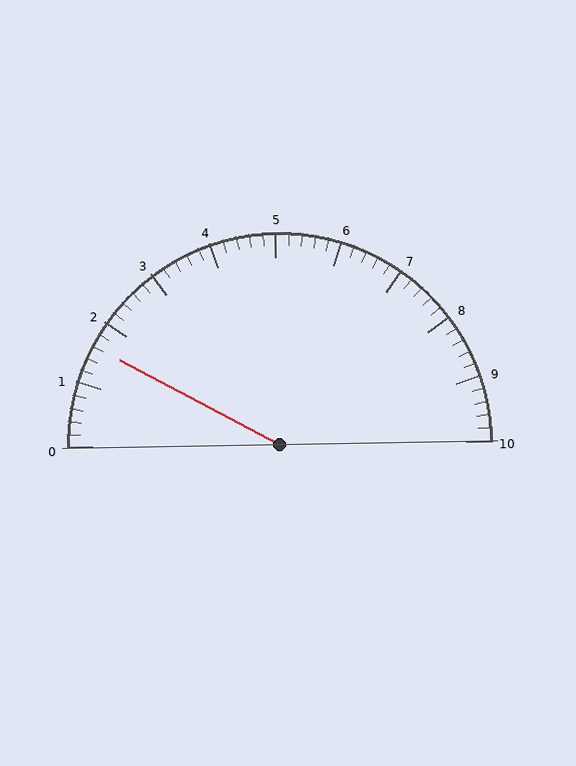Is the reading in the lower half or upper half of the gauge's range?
The reading is in the lower half of the range (0 to 10).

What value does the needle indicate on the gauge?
The needle indicates approximately 1.6.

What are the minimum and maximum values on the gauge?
The gauge ranges from 0 to 10.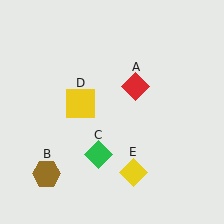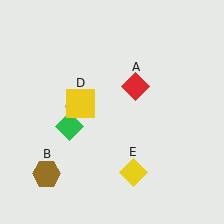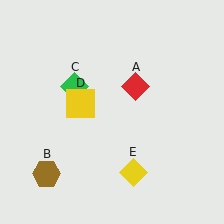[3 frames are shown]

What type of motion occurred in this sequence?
The green diamond (object C) rotated clockwise around the center of the scene.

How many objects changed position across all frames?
1 object changed position: green diamond (object C).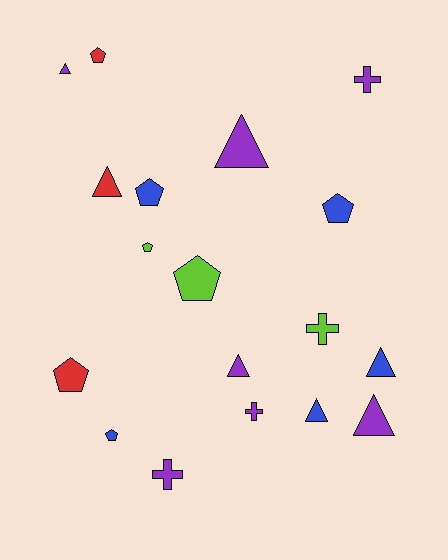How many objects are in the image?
There are 18 objects.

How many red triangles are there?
There is 1 red triangle.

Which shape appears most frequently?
Triangle, with 7 objects.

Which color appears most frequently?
Purple, with 7 objects.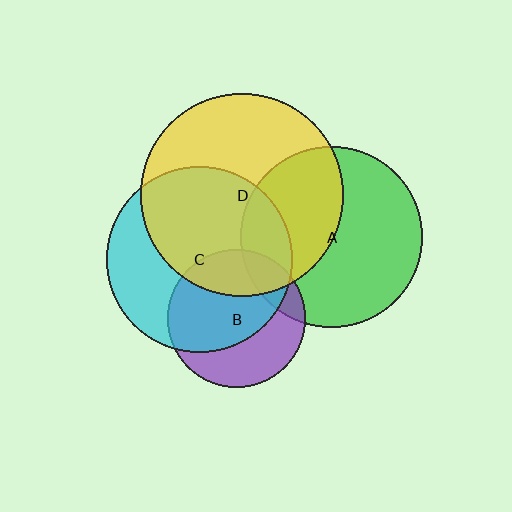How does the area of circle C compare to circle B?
Approximately 1.8 times.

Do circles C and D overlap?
Yes.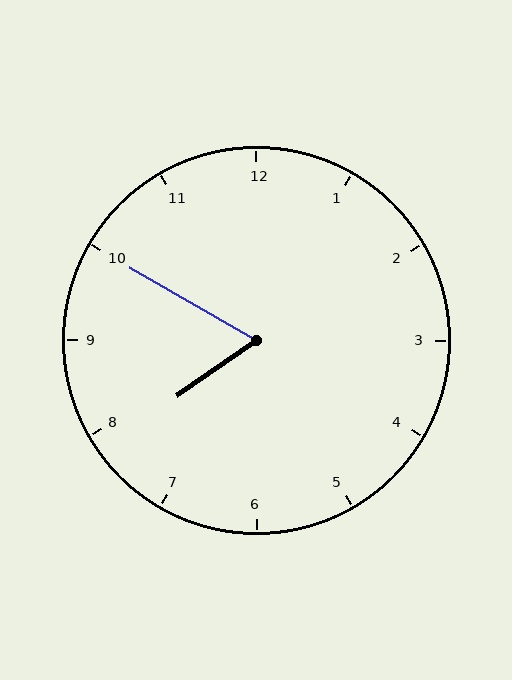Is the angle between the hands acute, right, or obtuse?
It is acute.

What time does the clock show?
7:50.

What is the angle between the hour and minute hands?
Approximately 65 degrees.